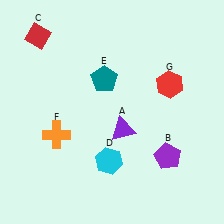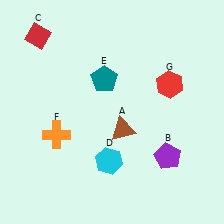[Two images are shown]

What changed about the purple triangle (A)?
In Image 1, A is purple. In Image 2, it changed to brown.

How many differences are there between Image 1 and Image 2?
There is 1 difference between the two images.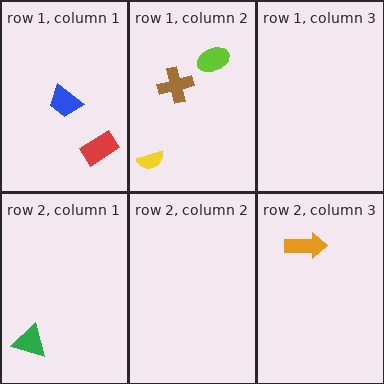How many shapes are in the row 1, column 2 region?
3.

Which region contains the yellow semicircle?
The row 1, column 2 region.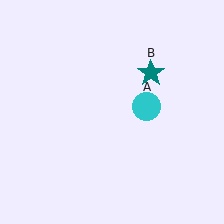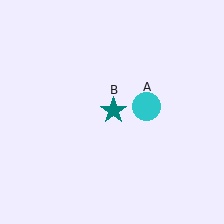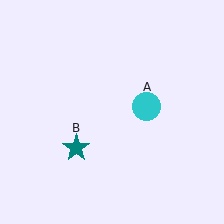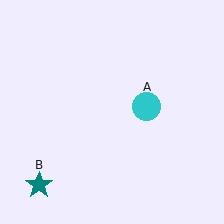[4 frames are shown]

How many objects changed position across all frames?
1 object changed position: teal star (object B).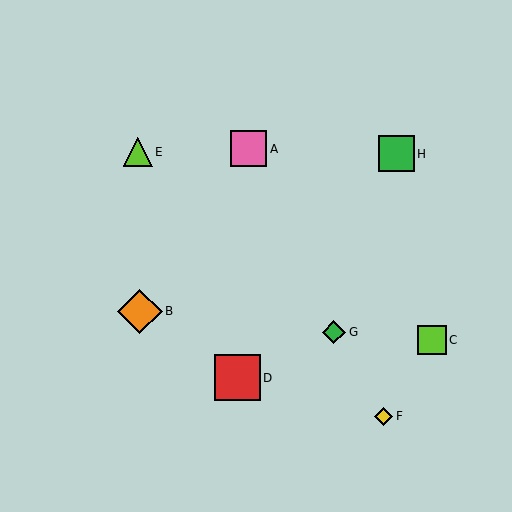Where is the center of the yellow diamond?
The center of the yellow diamond is at (384, 416).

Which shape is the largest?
The red square (labeled D) is the largest.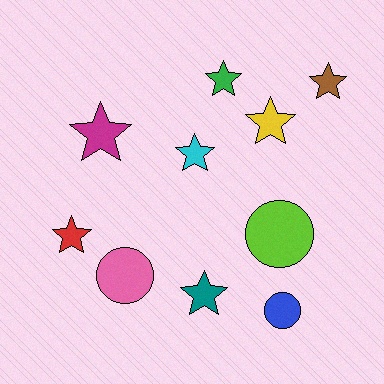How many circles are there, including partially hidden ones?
There are 3 circles.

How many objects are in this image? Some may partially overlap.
There are 10 objects.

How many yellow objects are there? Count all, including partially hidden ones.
There is 1 yellow object.